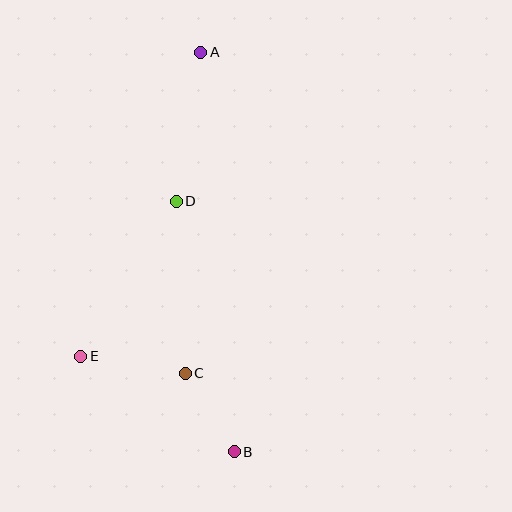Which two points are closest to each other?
Points B and C are closest to each other.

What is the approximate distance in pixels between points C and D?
The distance between C and D is approximately 173 pixels.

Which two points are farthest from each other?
Points A and B are farthest from each other.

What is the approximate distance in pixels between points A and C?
The distance between A and C is approximately 321 pixels.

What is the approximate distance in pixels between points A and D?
The distance between A and D is approximately 151 pixels.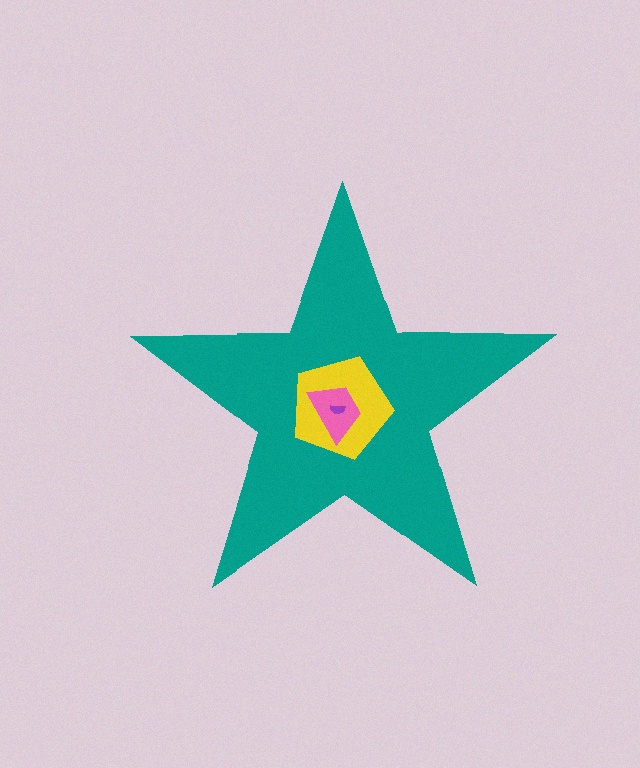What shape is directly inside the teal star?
The yellow pentagon.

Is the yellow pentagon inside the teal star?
Yes.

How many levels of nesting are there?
4.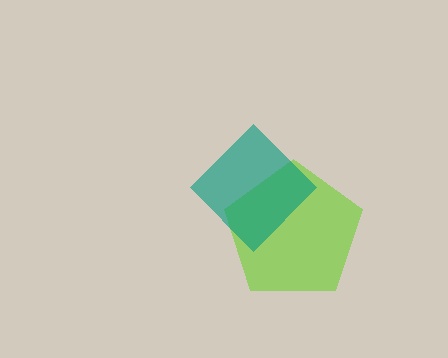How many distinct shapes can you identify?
There are 2 distinct shapes: a lime pentagon, a teal diamond.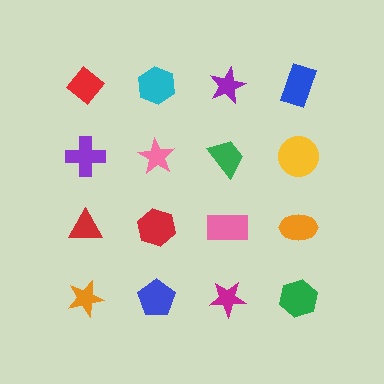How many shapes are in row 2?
4 shapes.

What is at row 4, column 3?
A magenta star.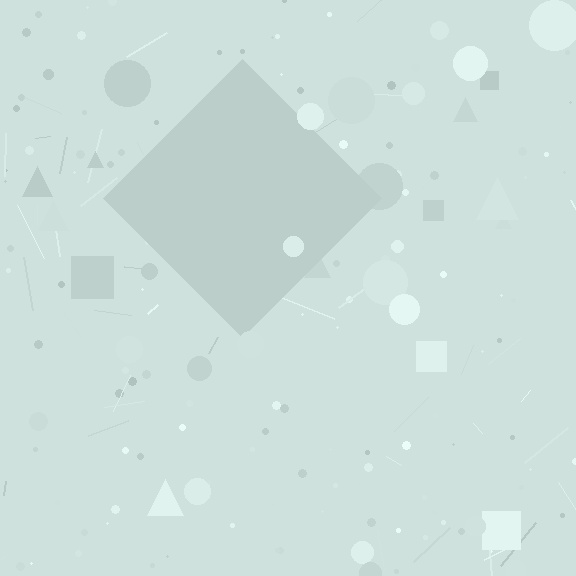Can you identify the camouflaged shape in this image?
The camouflaged shape is a diamond.